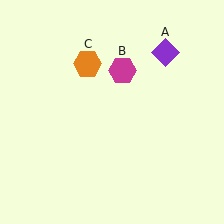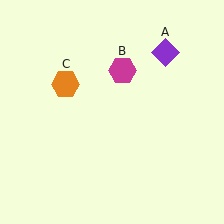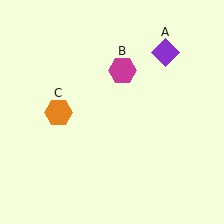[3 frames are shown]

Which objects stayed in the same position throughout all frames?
Purple diamond (object A) and magenta hexagon (object B) remained stationary.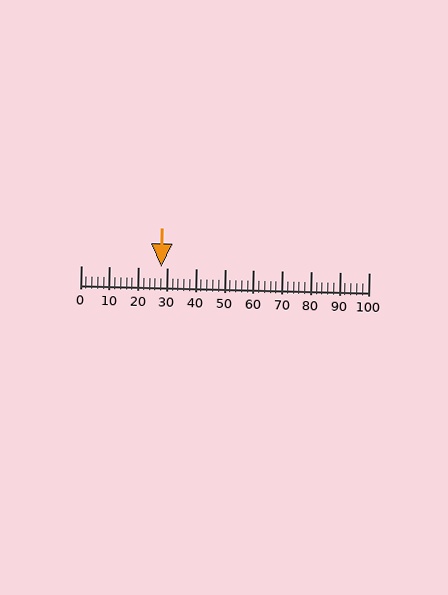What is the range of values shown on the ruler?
The ruler shows values from 0 to 100.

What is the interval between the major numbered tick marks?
The major tick marks are spaced 10 units apart.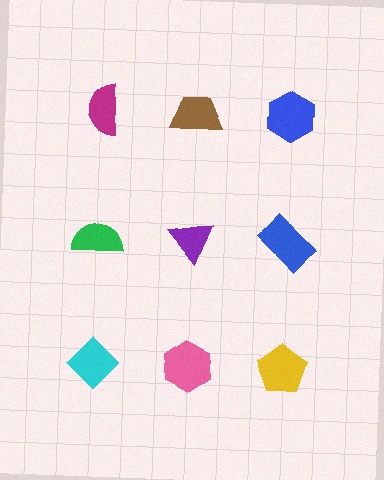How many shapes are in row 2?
3 shapes.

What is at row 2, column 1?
A green semicircle.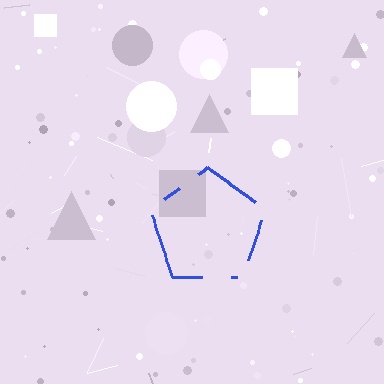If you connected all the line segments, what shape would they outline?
They would outline a pentagon.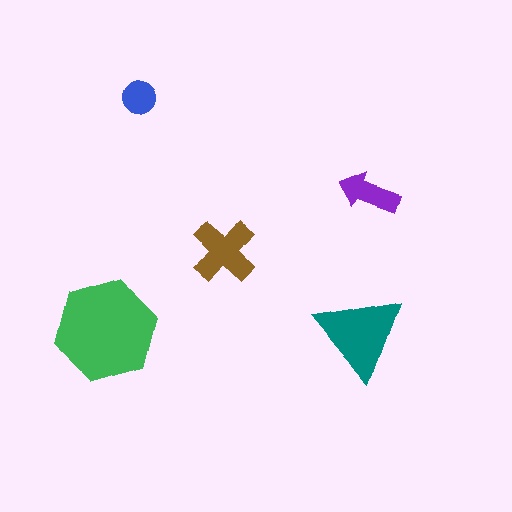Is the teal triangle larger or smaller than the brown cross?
Larger.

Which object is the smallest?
The blue circle.